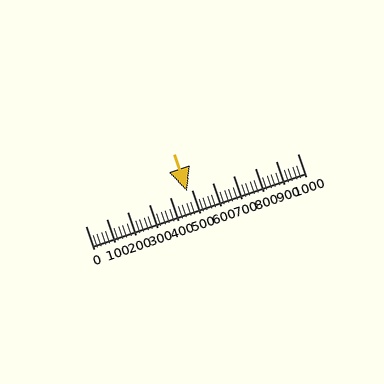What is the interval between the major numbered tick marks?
The major tick marks are spaced 100 units apart.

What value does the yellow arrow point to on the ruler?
The yellow arrow points to approximately 480.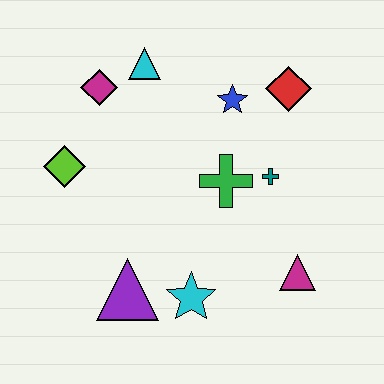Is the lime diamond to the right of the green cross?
No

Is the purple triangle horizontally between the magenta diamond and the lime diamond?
No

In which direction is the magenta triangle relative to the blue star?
The magenta triangle is below the blue star.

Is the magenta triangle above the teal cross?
No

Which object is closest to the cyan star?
The purple triangle is closest to the cyan star.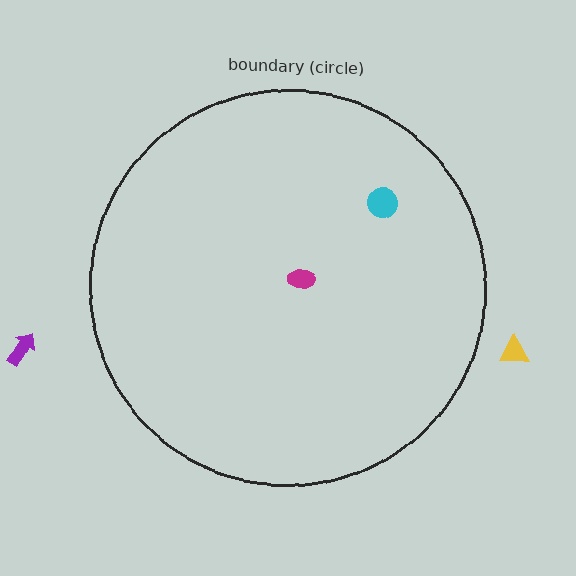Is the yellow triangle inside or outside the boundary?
Outside.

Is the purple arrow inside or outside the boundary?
Outside.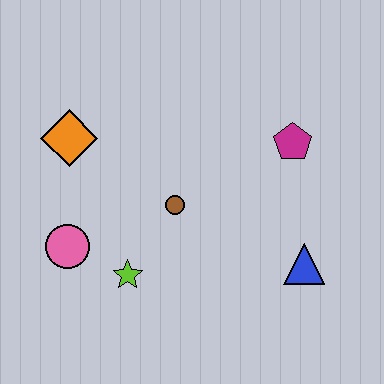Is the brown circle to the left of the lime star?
No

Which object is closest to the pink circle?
The lime star is closest to the pink circle.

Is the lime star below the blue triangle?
Yes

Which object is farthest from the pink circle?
The magenta pentagon is farthest from the pink circle.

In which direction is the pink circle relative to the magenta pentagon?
The pink circle is to the left of the magenta pentagon.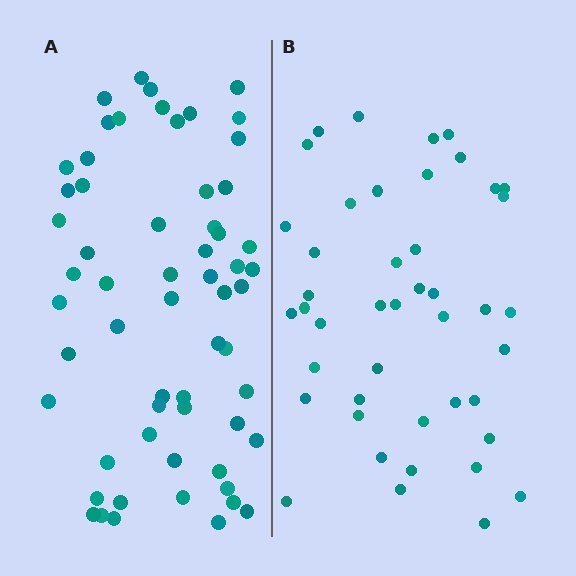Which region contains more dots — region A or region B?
Region A (the left region) has more dots.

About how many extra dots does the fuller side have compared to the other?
Region A has approximately 15 more dots than region B.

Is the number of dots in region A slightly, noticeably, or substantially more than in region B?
Region A has noticeably more, but not dramatically so. The ratio is roughly 1.4 to 1.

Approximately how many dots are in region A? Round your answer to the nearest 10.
About 60 dots.